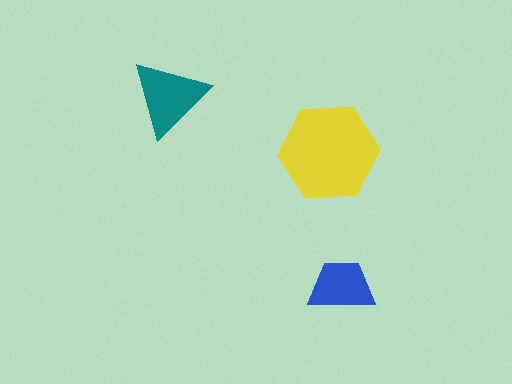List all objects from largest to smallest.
The yellow hexagon, the teal triangle, the blue trapezoid.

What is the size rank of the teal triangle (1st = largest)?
2nd.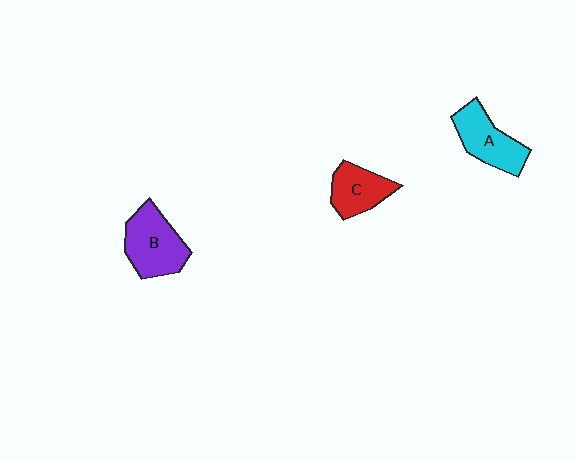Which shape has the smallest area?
Shape C (red).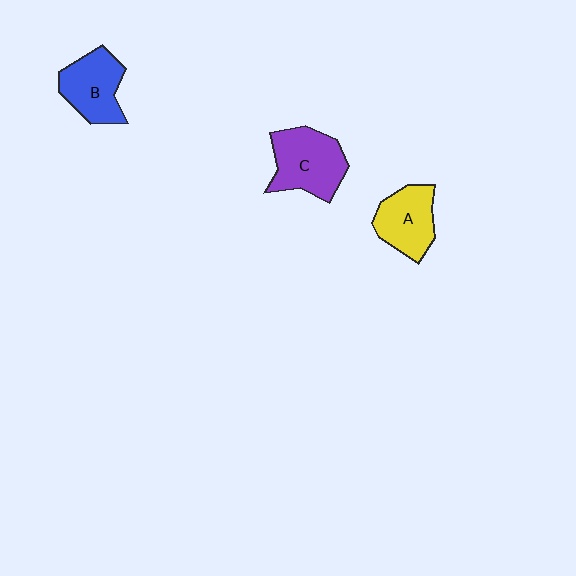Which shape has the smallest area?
Shape A (yellow).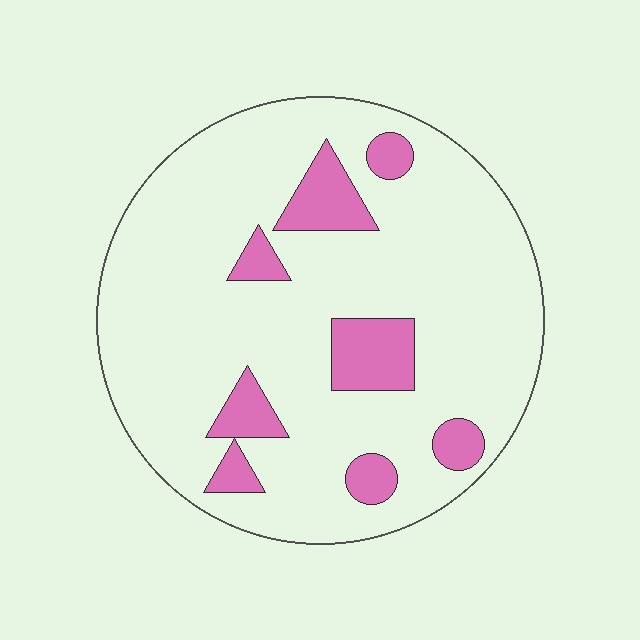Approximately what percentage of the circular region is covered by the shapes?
Approximately 15%.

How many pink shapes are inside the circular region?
8.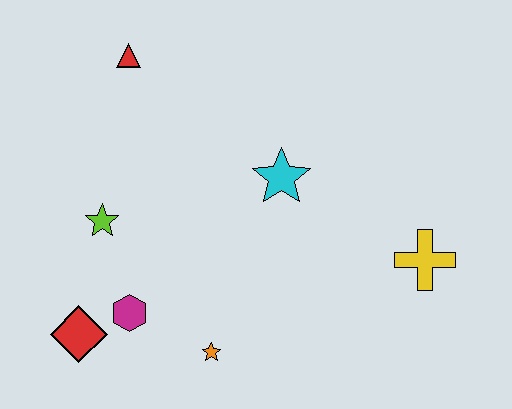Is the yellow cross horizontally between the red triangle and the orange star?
No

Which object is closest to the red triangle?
The lime star is closest to the red triangle.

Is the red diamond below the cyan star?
Yes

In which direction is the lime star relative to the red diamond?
The lime star is above the red diamond.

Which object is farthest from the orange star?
The red triangle is farthest from the orange star.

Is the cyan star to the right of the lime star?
Yes